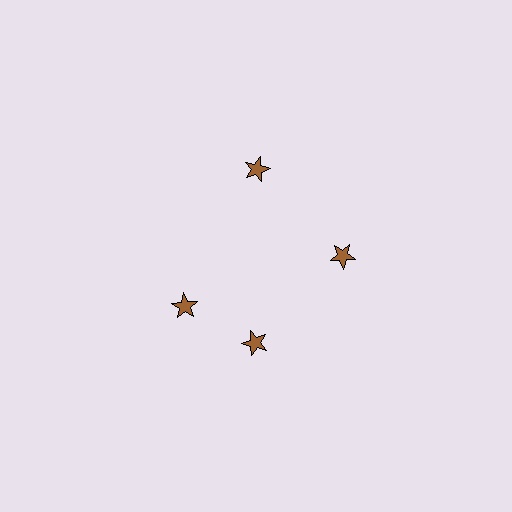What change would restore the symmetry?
The symmetry would be restored by rotating it back into even spacing with its neighbors so that all 4 stars sit at equal angles and equal distance from the center.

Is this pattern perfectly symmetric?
No. The 4 brown stars are arranged in a ring, but one element near the 9 o'clock position is rotated out of alignment along the ring, breaking the 4-fold rotational symmetry.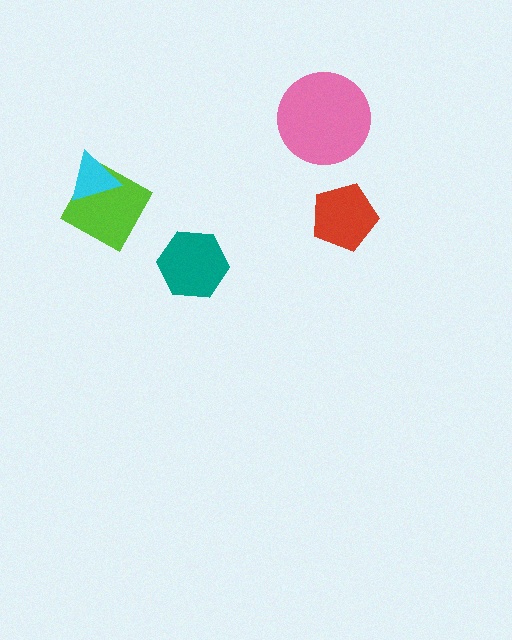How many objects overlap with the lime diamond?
1 object overlaps with the lime diamond.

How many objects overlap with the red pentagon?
0 objects overlap with the red pentagon.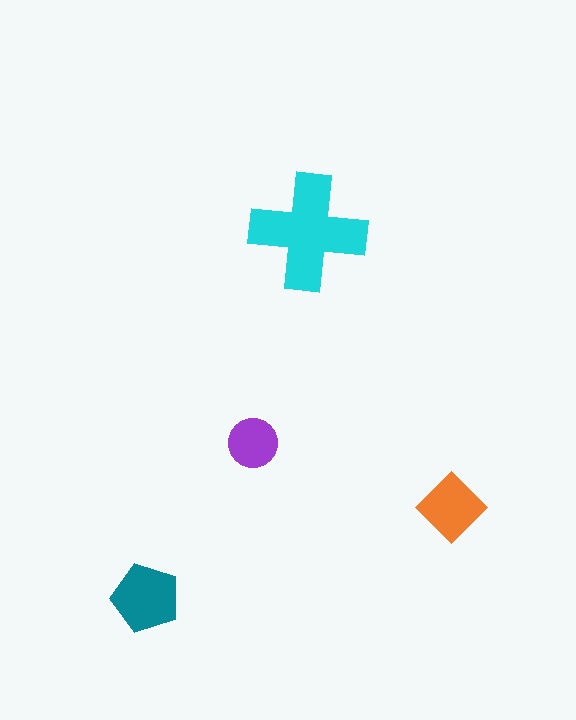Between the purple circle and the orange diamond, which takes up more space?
The orange diamond.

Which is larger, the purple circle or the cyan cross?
The cyan cross.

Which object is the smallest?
The purple circle.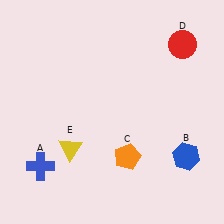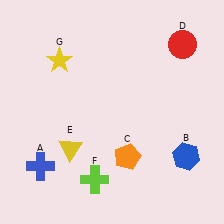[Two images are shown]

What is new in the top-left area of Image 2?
A yellow star (G) was added in the top-left area of Image 2.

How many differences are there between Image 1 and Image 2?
There are 2 differences between the two images.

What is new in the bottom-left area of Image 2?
A lime cross (F) was added in the bottom-left area of Image 2.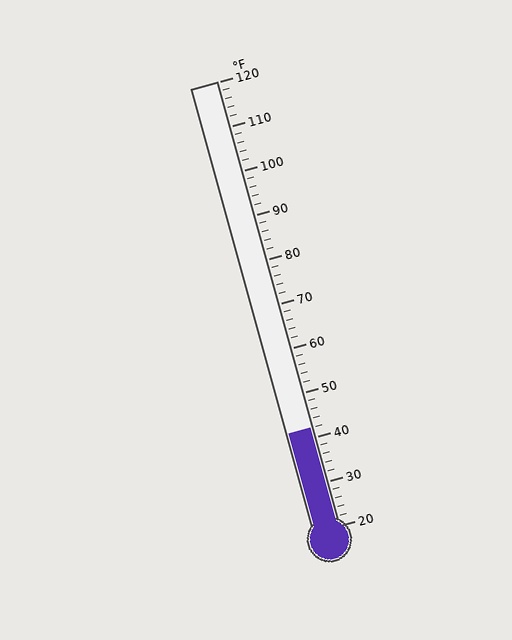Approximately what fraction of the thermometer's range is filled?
The thermometer is filled to approximately 20% of its range.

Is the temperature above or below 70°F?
The temperature is below 70°F.